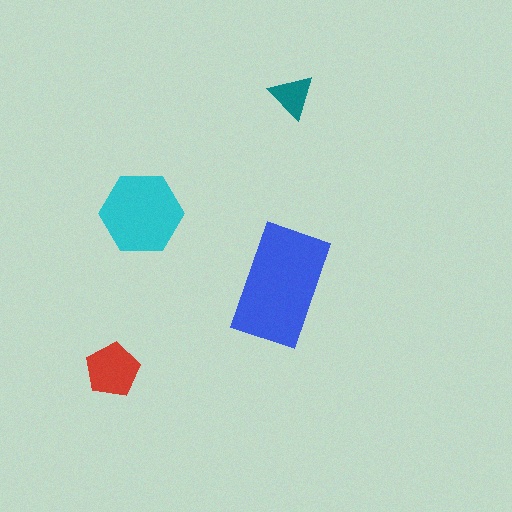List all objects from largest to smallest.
The blue rectangle, the cyan hexagon, the red pentagon, the teal triangle.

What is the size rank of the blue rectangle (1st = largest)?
1st.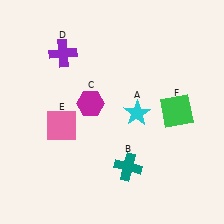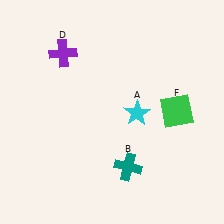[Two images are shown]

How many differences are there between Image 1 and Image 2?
There are 2 differences between the two images.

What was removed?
The pink square (E), the magenta hexagon (C) were removed in Image 2.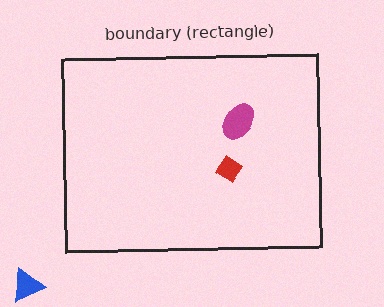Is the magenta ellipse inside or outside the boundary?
Inside.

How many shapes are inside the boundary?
2 inside, 1 outside.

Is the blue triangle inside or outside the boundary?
Outside.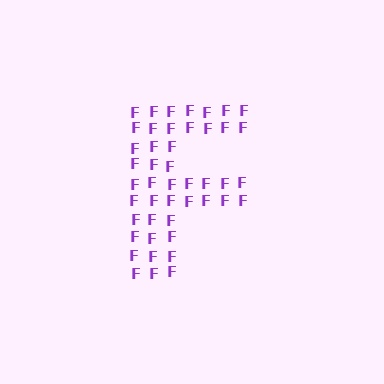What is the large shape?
The large shape is the letter F.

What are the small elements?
The small elements are letter F's.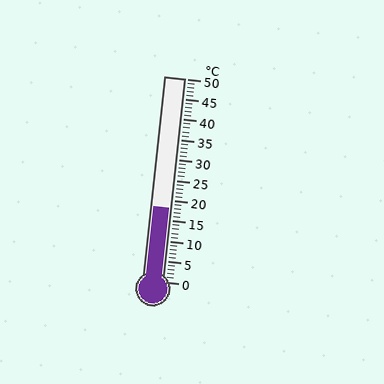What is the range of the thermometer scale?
The thermometer scale ranges from 0°C to 50°C.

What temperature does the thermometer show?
The thermometer shows approximately 18°C.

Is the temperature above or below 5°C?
The temperature is above 5°C.